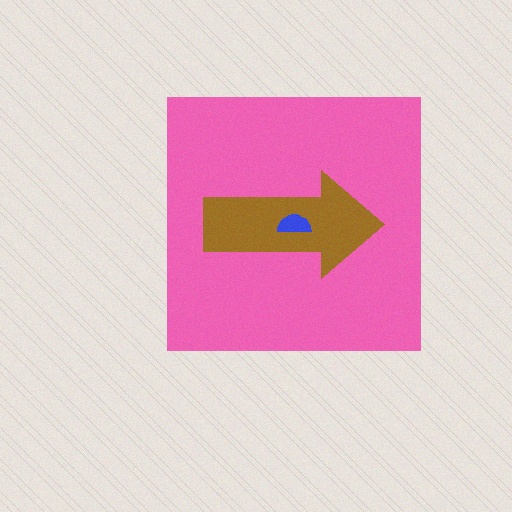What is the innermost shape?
The blue semicircle.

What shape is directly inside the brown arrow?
The blue semicircle.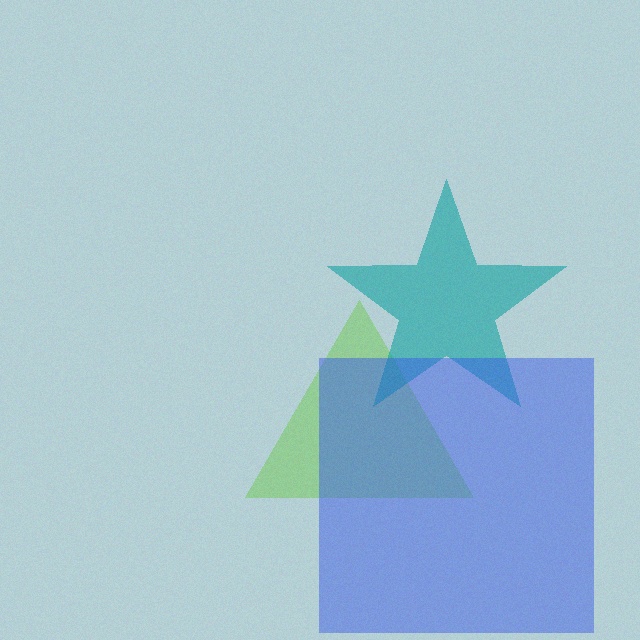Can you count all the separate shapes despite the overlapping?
Yes, there are 3 separate shapes.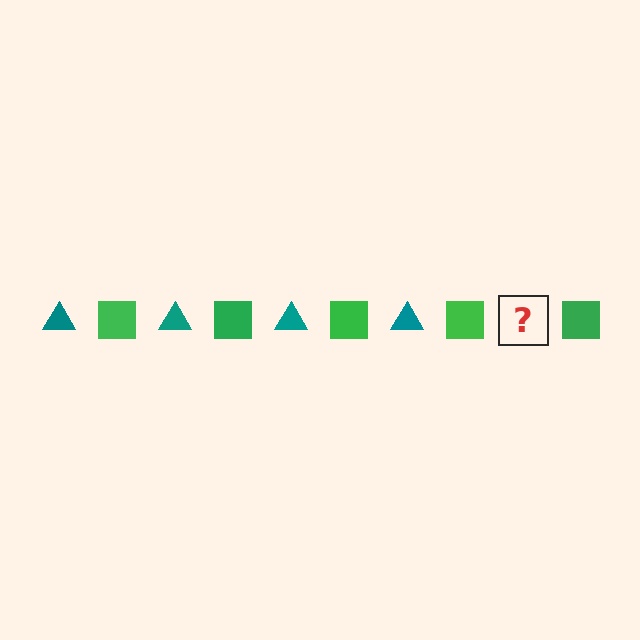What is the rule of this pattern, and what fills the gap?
The rule is that the pattern alternates between teal triangle and green square. The gap should be filled with a teal triangle.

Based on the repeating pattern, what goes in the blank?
The blank should be a teal triangle.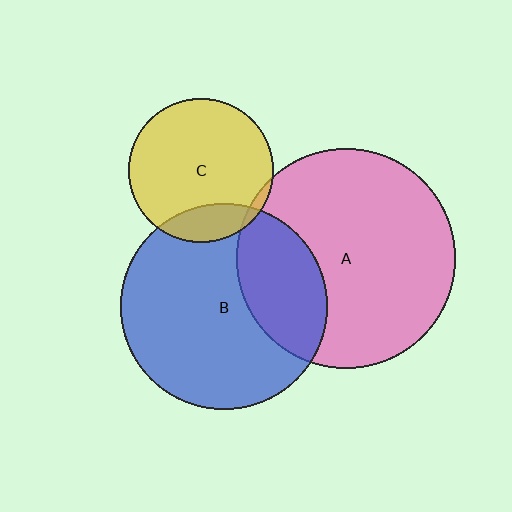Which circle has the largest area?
Circle A (pink).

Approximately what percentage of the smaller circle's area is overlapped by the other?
Approximately 5%.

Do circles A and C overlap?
Yes.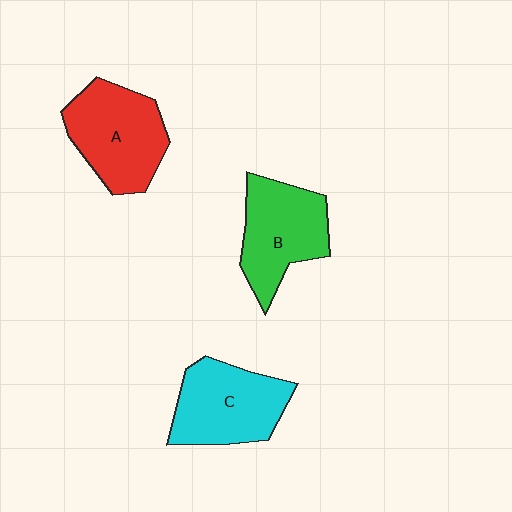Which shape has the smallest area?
Shape B (green).